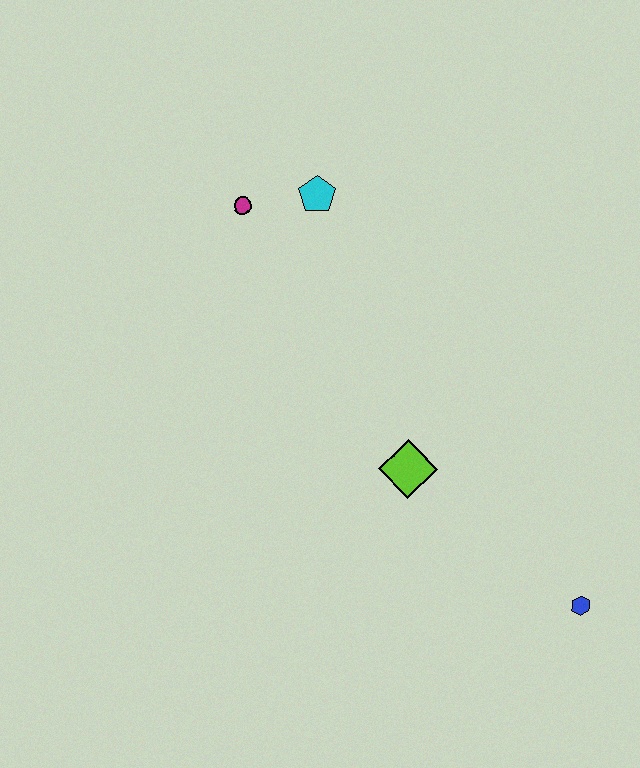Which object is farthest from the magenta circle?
The blue hexagon is farthest from the magenta circle.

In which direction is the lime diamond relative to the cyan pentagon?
The lime diamond is below the cyan pentagon.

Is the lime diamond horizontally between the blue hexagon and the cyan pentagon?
Yes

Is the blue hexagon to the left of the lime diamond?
No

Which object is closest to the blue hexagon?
The lime diamond is closest to the blue hexagon.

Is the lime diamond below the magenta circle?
Yes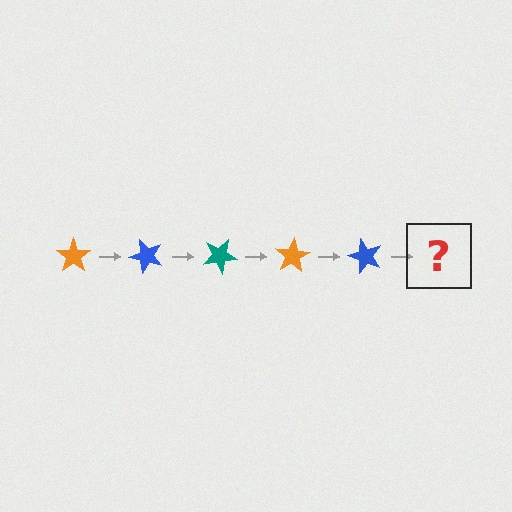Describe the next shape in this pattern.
It should be a teal star, rotated 250 degrees from the start.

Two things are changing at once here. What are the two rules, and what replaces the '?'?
The two rules are that it rotates 50 degrees each step and the color cycles through orange, blue, and teal. The '?' should be a teal star, rotated 250 degrees from the start.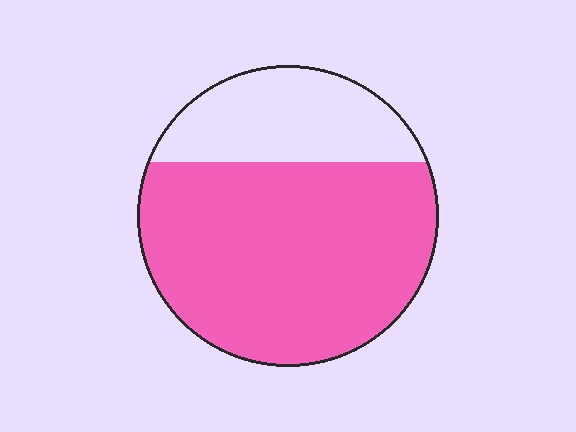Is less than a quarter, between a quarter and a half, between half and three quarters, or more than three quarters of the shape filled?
Between half and three quarters.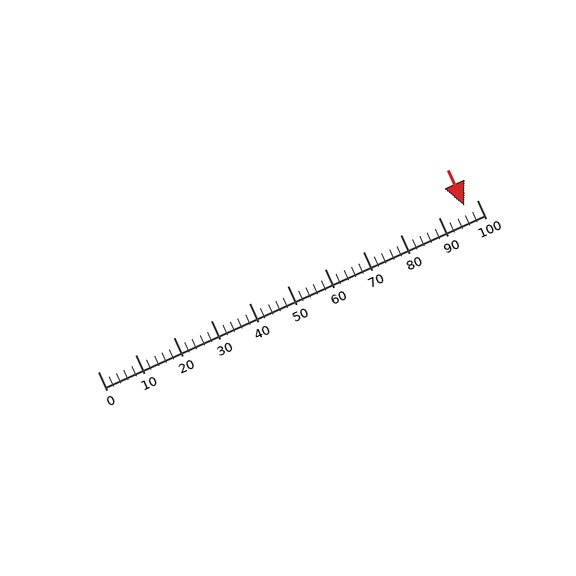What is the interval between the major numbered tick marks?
The major tick marks are spaced 10 units apart.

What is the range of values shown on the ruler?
The ruler shows values from 0 to 100.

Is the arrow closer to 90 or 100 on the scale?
The arrow is closer to 100.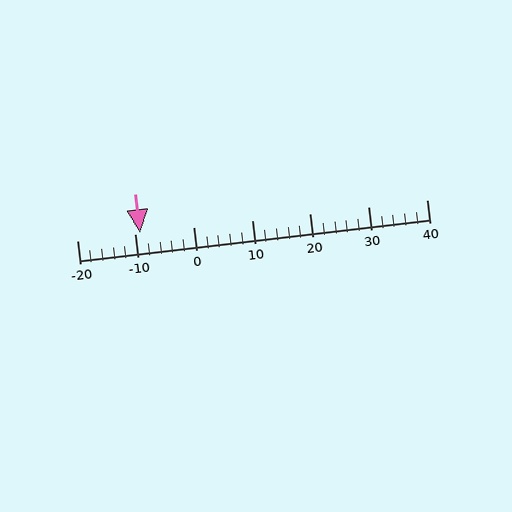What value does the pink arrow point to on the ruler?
The pink arrow points to approximately -9.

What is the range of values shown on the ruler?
The ruler shows values from -20 to 40.